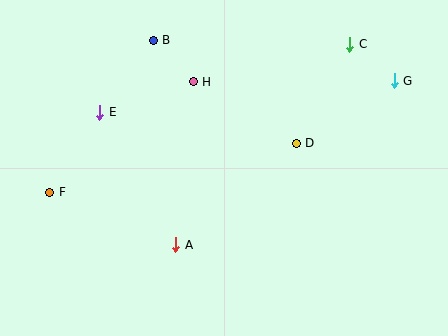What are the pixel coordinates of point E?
Point E is at (100, 112).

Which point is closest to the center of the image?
Point D at (296, 143) is closest to the center.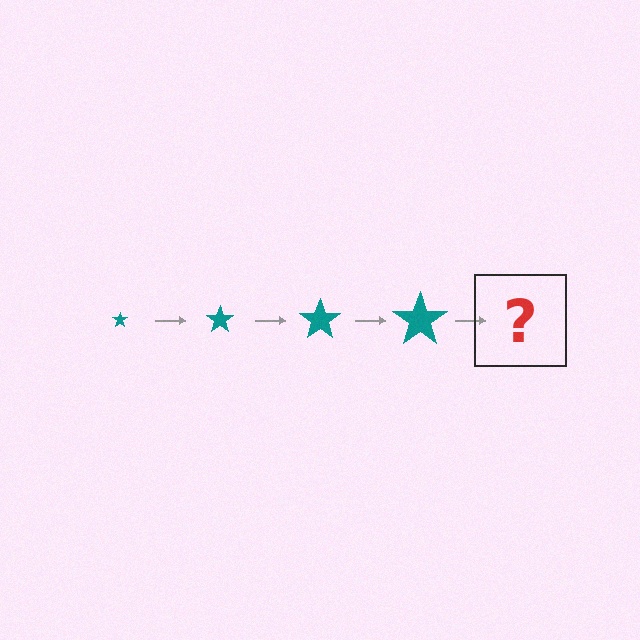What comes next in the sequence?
The next element should be a teal star, larger than the previous one.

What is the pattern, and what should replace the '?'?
The pattern is that the star gets progressively larger each step. The '?' should be a teal star, larger than the previous one.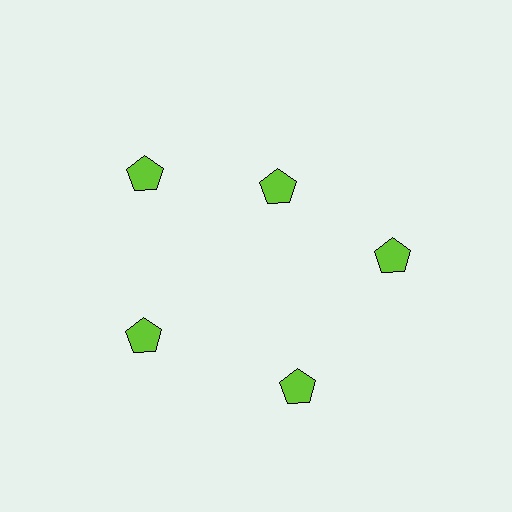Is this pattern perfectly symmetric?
No. The 5 lime pentagons are arranged in a ring, but one element near the 1 o'clock position is pulled inward toward the center, breaking the 5-fold rotational symmetry.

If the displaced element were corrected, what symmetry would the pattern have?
It would have 5-fold rotational symmetry — the pattern would map onto itself every 72 degrees.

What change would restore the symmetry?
The symmetry would be restored by moving it outward, back onto the ring so that all 5 pentagons sit at equal angles and equal distance from the center.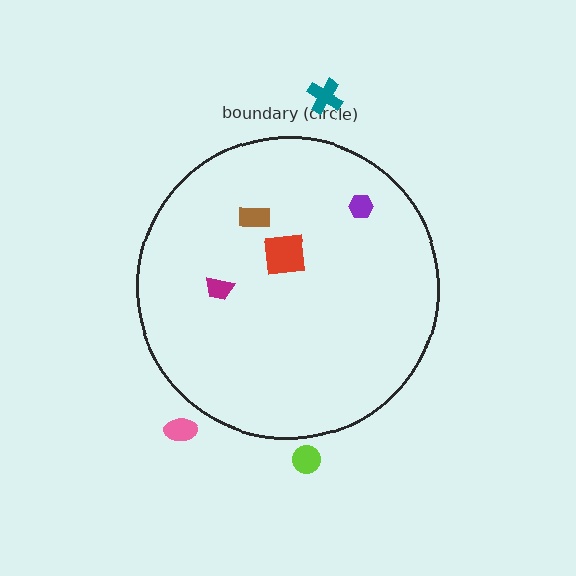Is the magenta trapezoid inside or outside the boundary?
Inside.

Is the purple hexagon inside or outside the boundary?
Inside.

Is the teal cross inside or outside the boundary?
Outside.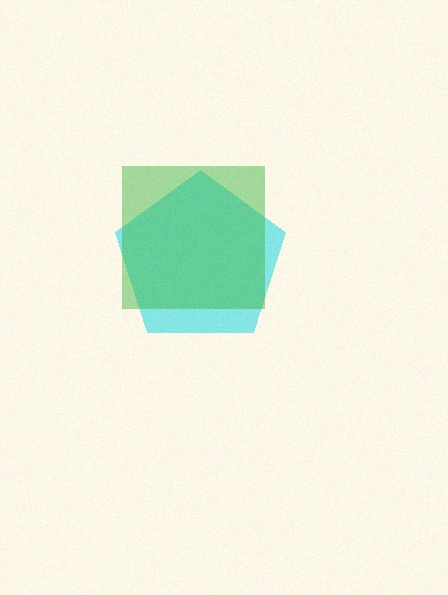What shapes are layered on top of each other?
The layered shapes are: a cyan pentagon, a green square.